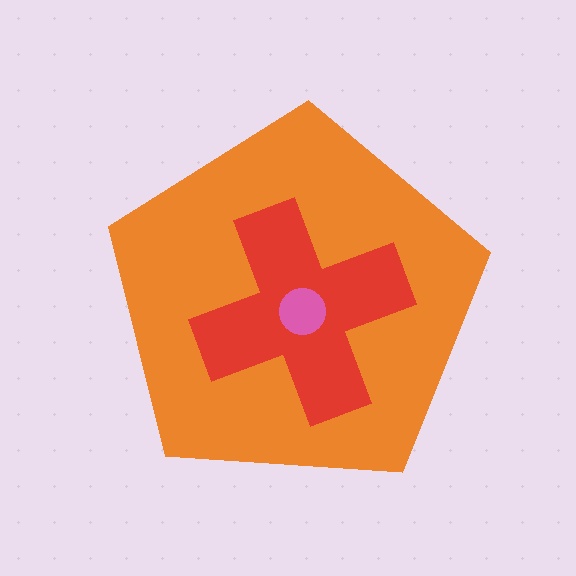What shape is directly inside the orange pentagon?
The red cross.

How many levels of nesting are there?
3.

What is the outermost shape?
The orange pentagon.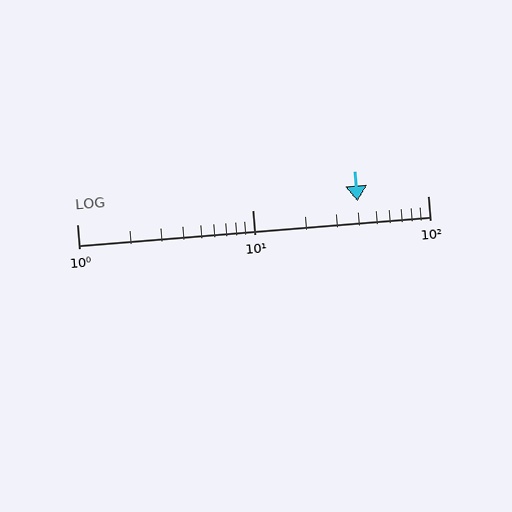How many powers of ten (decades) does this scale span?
The scale spans 2 decades, from 1 to 100.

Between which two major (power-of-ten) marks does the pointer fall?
The pointer is between 10 and 100.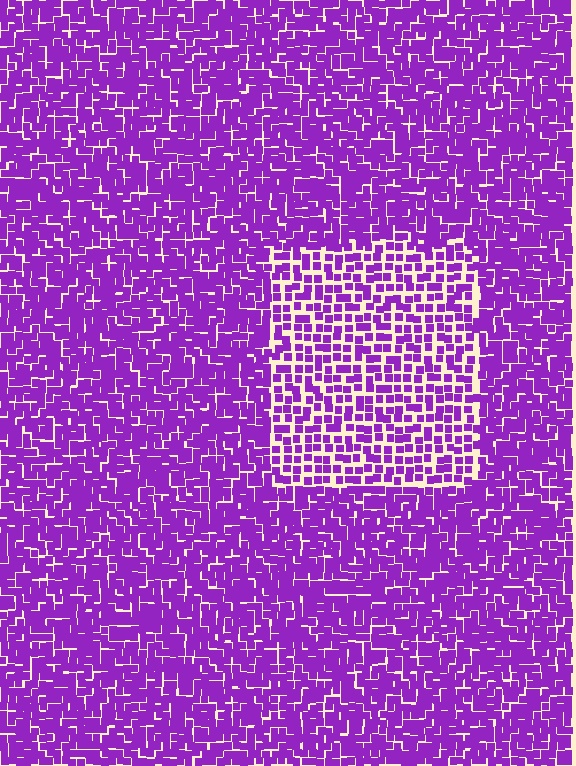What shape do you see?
I see a rectangle.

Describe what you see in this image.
The image contains small purple elements arranged at two different densities. A rectangle-shaped region is visible where the elements are less densely packed than the surrounding area.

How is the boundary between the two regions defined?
The boundary is defined by a change in element density (approximately 1.7x ratio). All elements are the same color, size, and shape.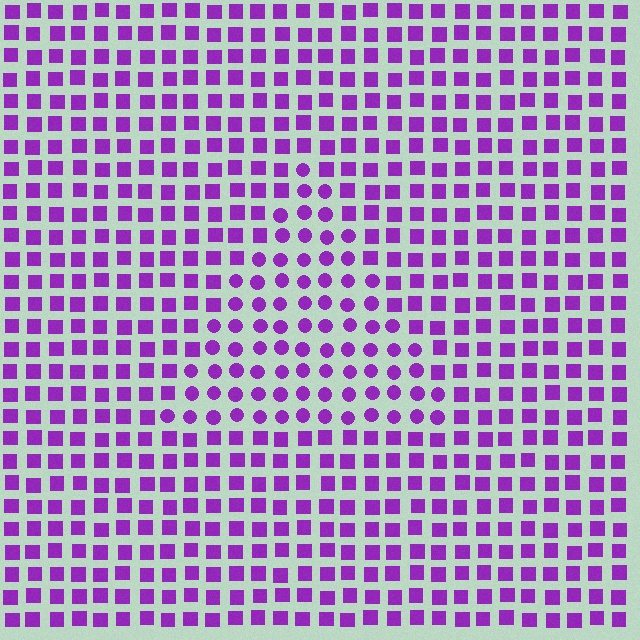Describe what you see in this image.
The image is filled with small purple elements arranged in a uniform grid. A triangle-shaped region contains circles, while the surrounding area contains squares. The boundary is defined purely by the change in element shape.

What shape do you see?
I see a triangle.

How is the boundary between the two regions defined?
The boundary is defined by a change in element shape: circles inside vs. squares outside. All elements share the same color and spacing.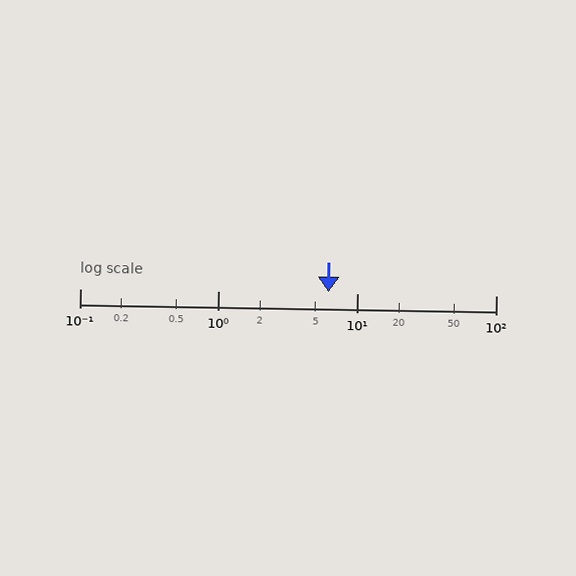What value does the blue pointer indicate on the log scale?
The pointer indicates approximately 6.2.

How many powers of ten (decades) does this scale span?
The scale spans 3 decades, from 0.1 to 100.